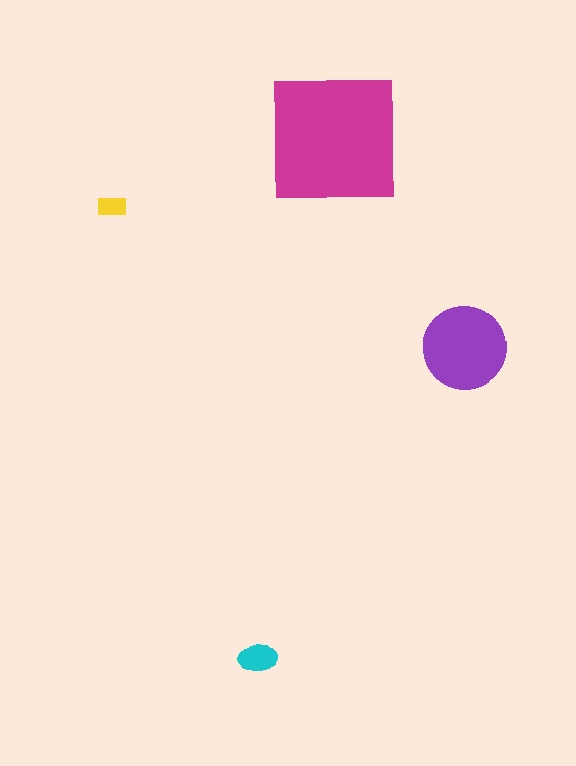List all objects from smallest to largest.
The yellow rectangle, the cyan ellipse, the purple circle, the magenta square.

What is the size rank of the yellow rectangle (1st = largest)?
4th.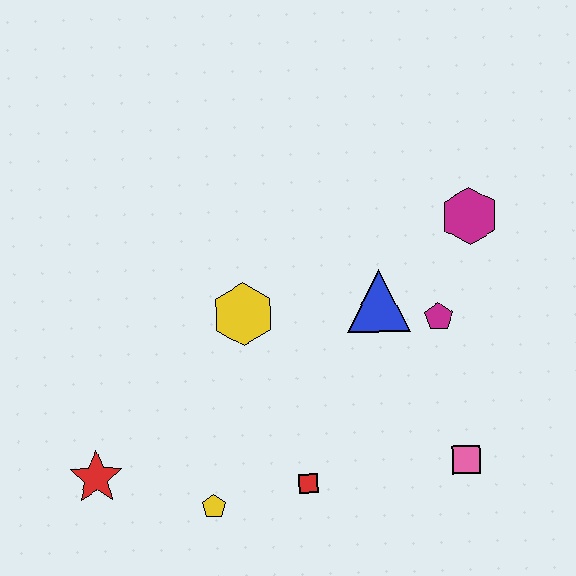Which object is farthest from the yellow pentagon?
The magenta hexagon is farthest from the yellow pentagon.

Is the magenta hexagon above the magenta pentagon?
Yes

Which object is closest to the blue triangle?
The magenta pentagon is closest to the blue triangle.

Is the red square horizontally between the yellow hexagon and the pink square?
Yes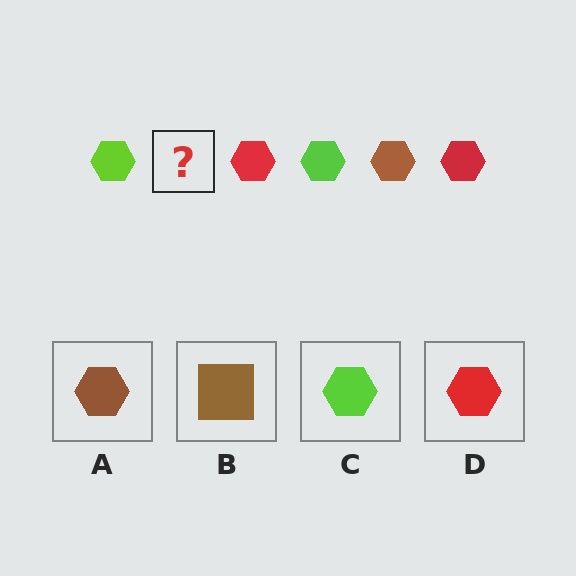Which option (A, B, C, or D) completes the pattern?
A.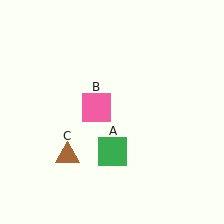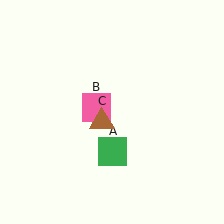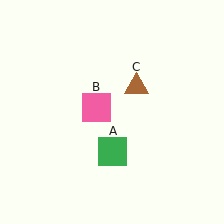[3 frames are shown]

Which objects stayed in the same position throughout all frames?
Green square (object A) and pink square (object B) remained stationary.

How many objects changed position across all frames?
1 object changed position: brown triangle (object C).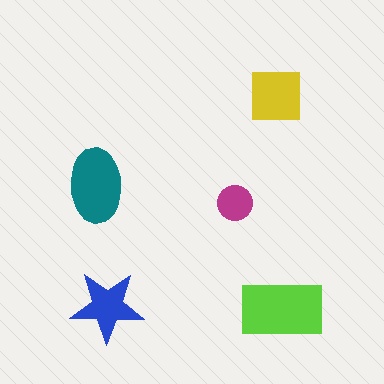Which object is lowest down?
The lime rectangle is bottommost.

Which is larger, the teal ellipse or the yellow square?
The teal ellipse.